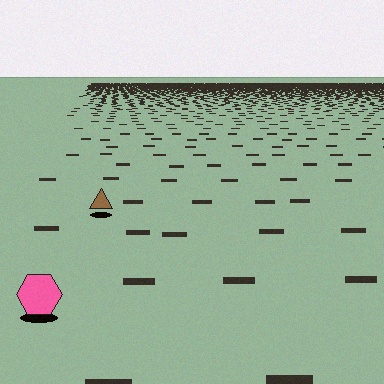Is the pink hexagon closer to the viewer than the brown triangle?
Yes. The pink hexagon is closer — you can tell from the texture gradient: the ground texture is coarser near it.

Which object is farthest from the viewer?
The brown triangle is farthest from the viewer. It appears smaller and the ground texture around it is denser.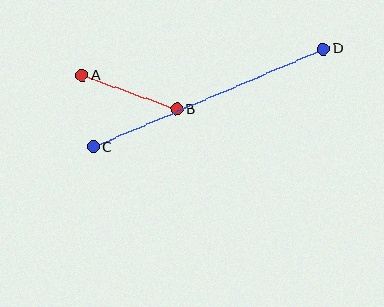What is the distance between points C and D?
The distance is approximately 250 pixels.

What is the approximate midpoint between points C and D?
The midpoint is at approximately (208, 98) pixels.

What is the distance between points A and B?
The distance is approximately 100 pixels.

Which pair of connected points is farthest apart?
Points C and D are farthest apart.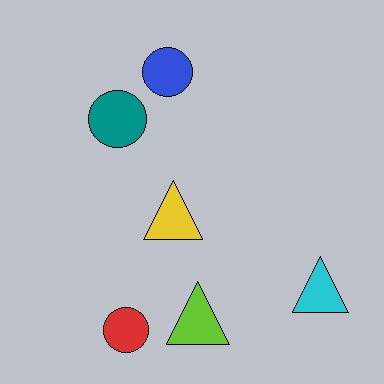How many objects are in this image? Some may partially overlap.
There are 6 objects.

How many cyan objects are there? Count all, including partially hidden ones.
There is 1 cyan object.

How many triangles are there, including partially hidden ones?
There are 3 triangles.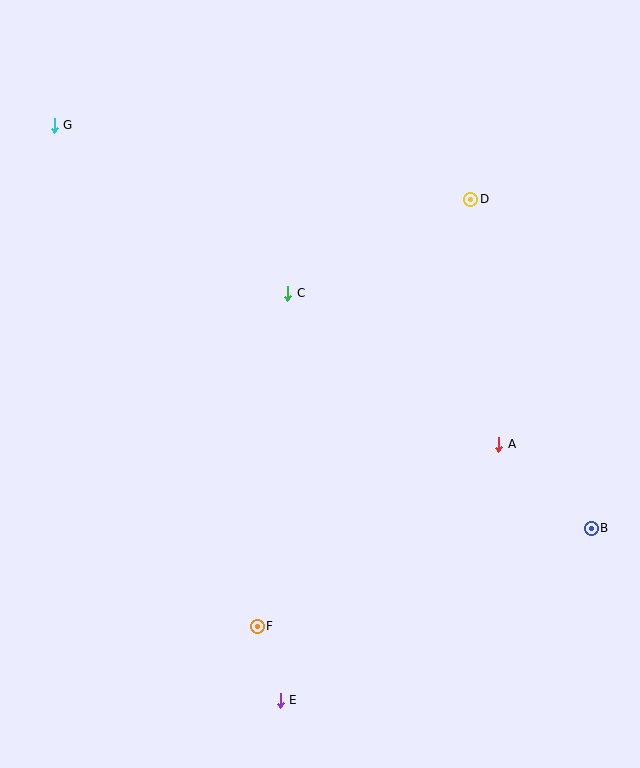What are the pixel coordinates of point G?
Point G is at (54, 125).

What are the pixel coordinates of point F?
Point F is at (257, 626).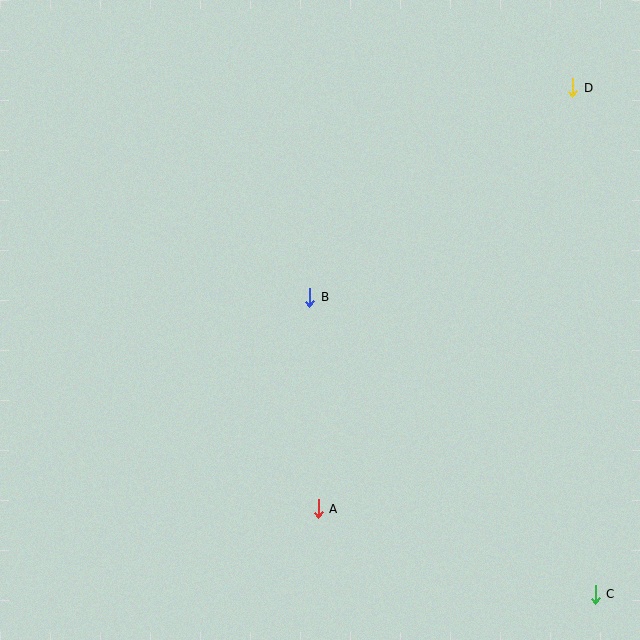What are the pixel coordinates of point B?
Point B is at (310, 297).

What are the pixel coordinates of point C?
Point C is at (595, 594).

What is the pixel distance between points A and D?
The distance between A and D is 492 pixels.